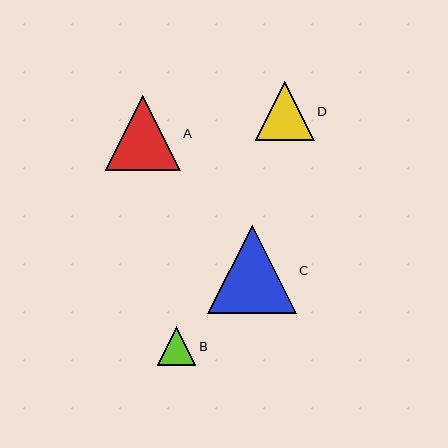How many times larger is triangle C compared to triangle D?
Triangle C is approximately 1.5 times the size of triangle D.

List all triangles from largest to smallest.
From largest to smallest: C, A, D, B.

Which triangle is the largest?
Triangle C is the largest with a size of approximately 89 pixels.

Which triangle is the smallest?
Triangle B is the smallest with a size of approximately 39 pixels.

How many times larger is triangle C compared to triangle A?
Triangle C is approximately 1.2 times the size of triangle A.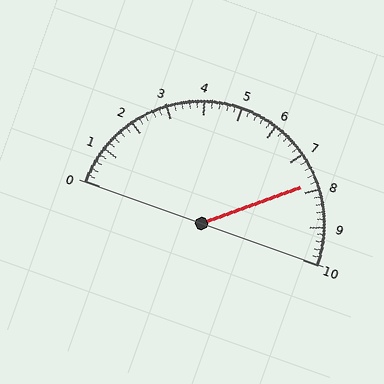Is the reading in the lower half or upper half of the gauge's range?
The reading is in the upper half of the range (0 to 10).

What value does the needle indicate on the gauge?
The needle indicates approximately 7.8.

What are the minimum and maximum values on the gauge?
The gauge ranges from 0 to 10.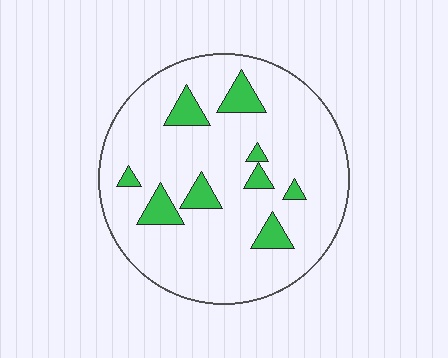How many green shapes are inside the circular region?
9.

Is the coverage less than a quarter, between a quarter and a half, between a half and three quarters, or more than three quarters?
Less than a quarter.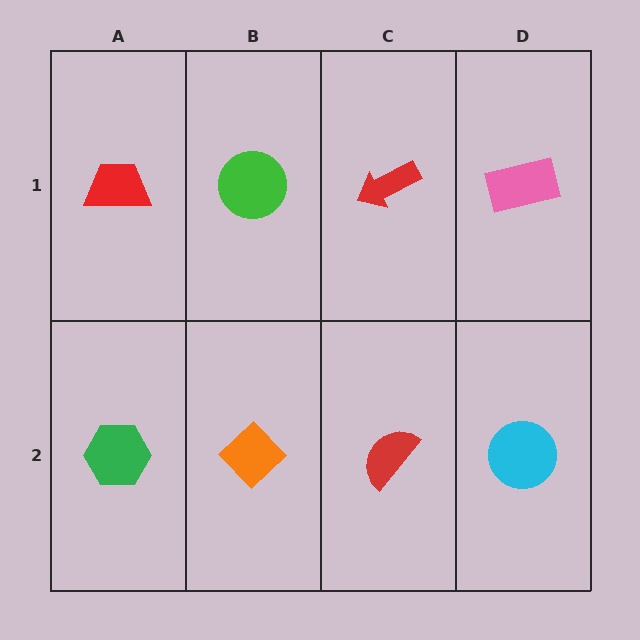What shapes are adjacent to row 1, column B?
An orange diamond (row 2, column B), a red trapezoid (row 1, column A), a red arrow (row 1, column C).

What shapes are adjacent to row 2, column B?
A green circle (row 1, column B), a green hexagon (row 2, column A), a red semicircle (row 2, column C).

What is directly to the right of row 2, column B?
A red semicircle.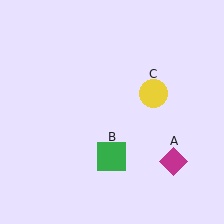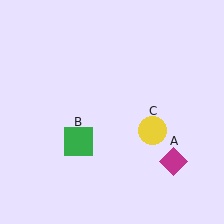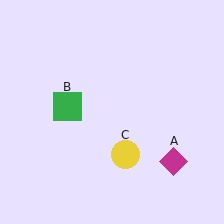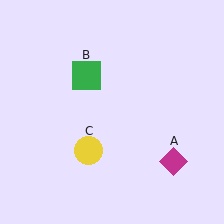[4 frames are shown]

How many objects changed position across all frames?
2 objects changed position: green square (object B), yellow circle (object C).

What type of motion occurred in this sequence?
The green square (object B), yellow circle (object C) rotated clockwise around the center of the scene.